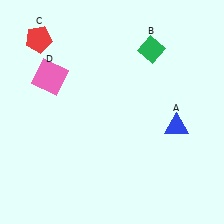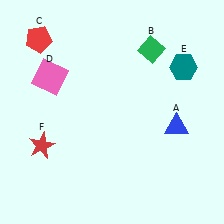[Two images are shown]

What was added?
A teal hexagon (E), a red star (F) were added in Image 2.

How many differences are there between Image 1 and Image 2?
There are 2 differences between the two images.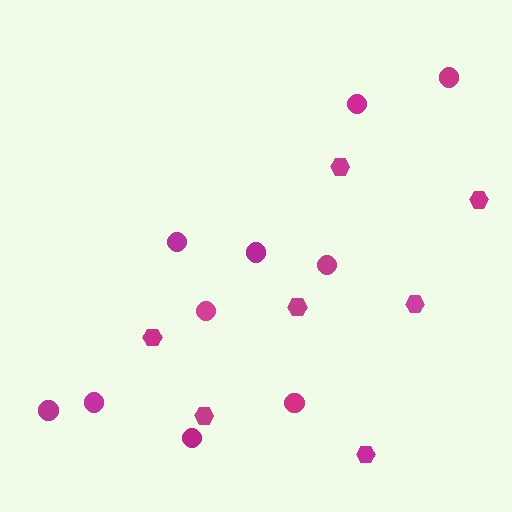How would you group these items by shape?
There are 2 groups: one group of circles (10) and one group of hexagons (7).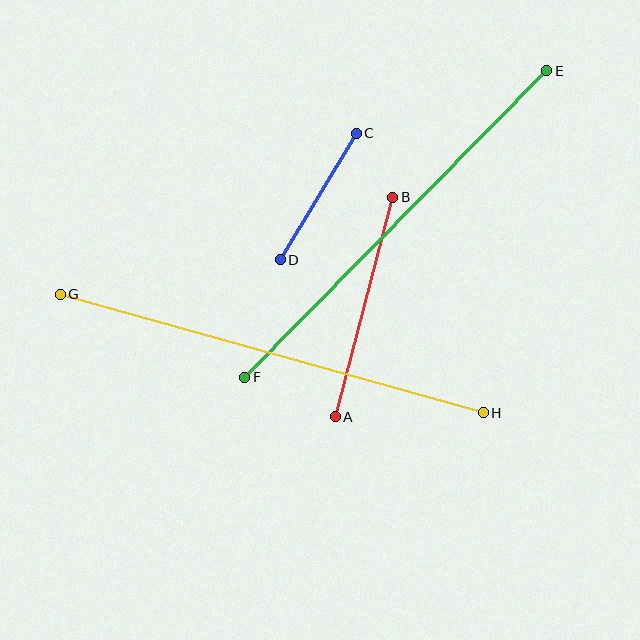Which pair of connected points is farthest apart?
Points G and H are farthest apart.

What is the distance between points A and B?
The distance is approximately 227 pixels.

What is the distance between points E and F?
The distance is approximately 430 pixels.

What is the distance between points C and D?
The distance is approximately 147 pixels.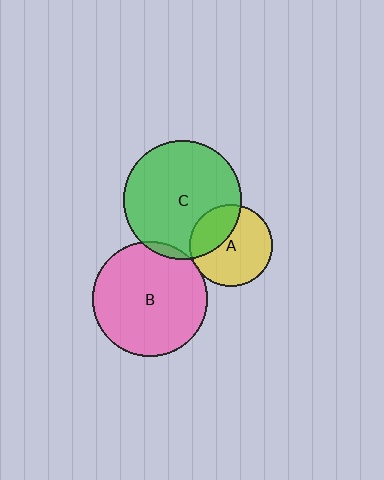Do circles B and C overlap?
Yes.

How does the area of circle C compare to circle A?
Approximately 2.1 times.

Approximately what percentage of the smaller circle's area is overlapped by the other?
Approximately 5%.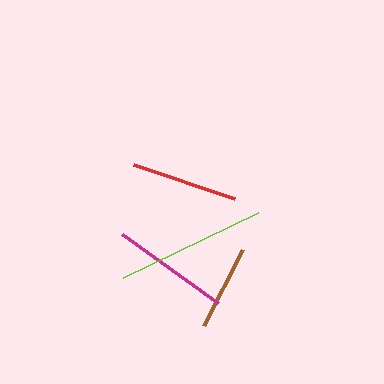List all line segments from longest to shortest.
From longest to shortest: lime, magenta, red, brown.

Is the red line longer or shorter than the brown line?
The red line is longer than the brown line.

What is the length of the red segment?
The red segment is approximately 106 pixels long.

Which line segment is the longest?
The lime line is the longest at approximately 149 pixels.